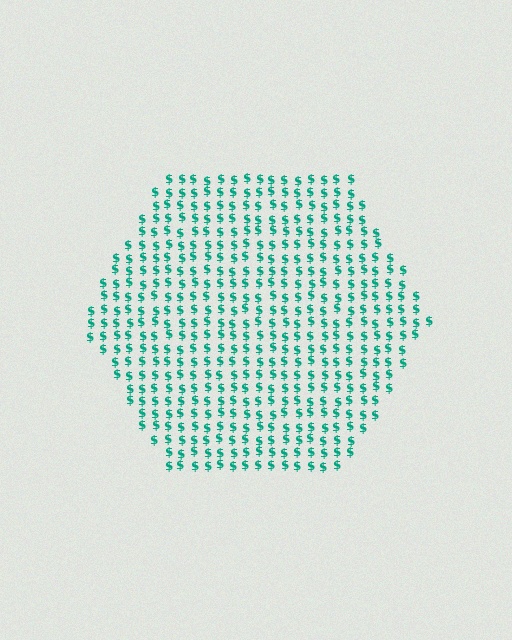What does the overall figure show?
The overall figure shows a hexagon.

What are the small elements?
The small elements are dollar signs.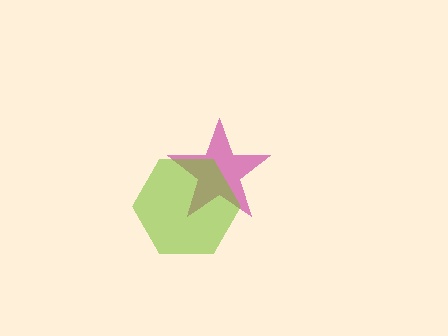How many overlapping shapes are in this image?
There are 2 overlapping shapes in the image.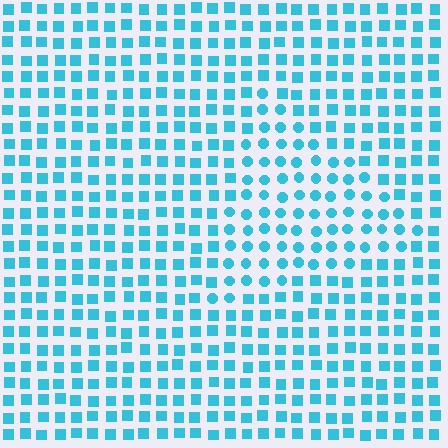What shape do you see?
I see a triangle.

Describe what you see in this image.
The image is filled with small cyan elements arranged in a uniform grid. A triangle-shaped region contains circles, while the surrounding area contains squares. The boundary is defined purely by the change in element shape.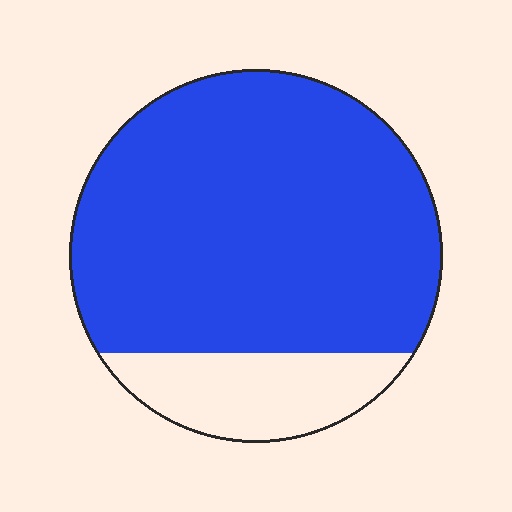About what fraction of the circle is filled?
About four fifths (4/5).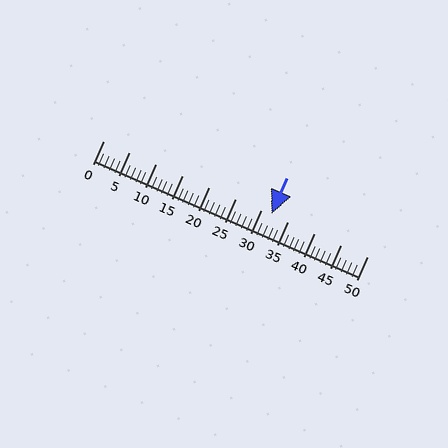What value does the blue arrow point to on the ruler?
The blue arrow points to approximately 32.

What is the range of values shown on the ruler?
The ruler shows values from 0 to 50.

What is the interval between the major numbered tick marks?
The major tick marks are spaced 5 units apart.